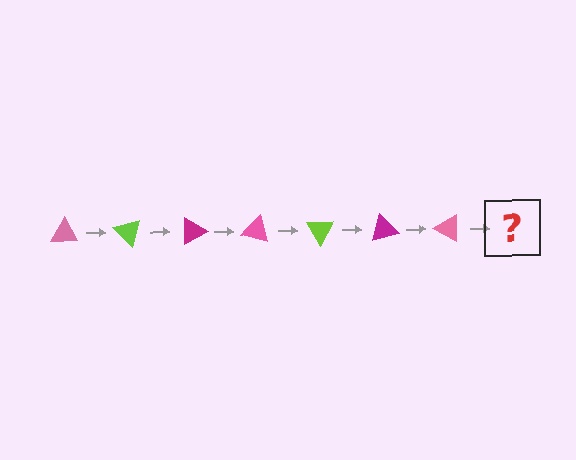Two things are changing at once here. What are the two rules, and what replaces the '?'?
The two rules are that it rotates 45 degrees each step and the color cycles through pink, lime, and magenta. The '?' should be a lime triangle, rotated 315 degrees from the start.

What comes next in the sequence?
The next element should be a lime triangle, rotated 315 degrees from the start.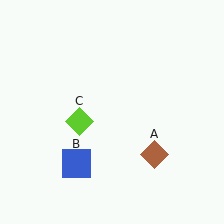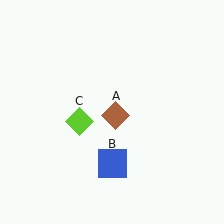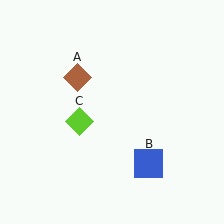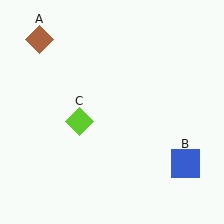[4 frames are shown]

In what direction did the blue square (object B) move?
The blue square (object B) moved right.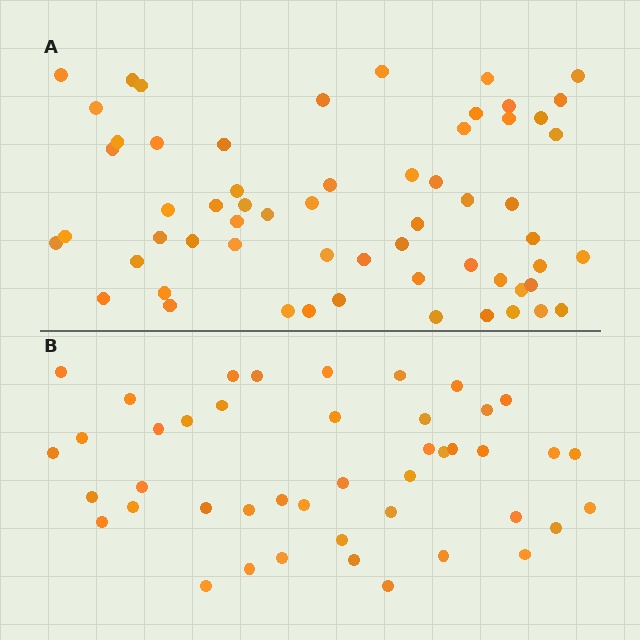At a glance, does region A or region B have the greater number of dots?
Region A (the top region) has more dots.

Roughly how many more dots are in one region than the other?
Region A has approximately 15 more dots than region B.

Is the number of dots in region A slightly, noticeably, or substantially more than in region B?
Region A has noticeably more, but not dramatically so. The ratio is roughly 1.4 to 1.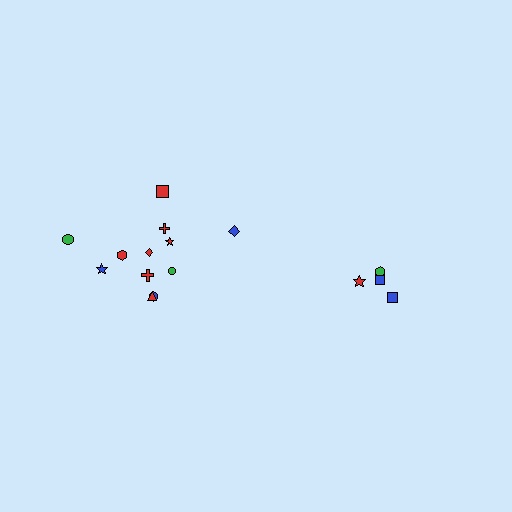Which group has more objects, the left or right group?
The left group.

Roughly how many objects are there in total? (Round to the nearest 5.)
Roughly 15 objects in total.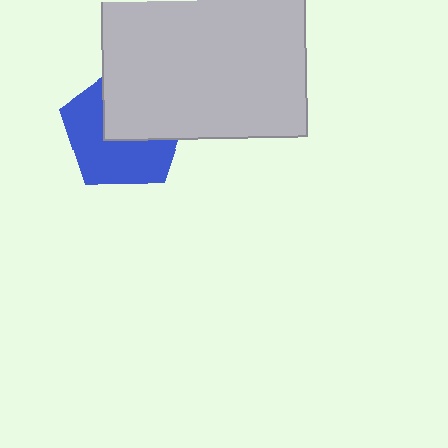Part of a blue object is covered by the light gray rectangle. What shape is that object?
It is a pentagon.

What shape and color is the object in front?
The object in front is a light gray rectangle.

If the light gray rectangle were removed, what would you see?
You would see the complete blue pentagon.